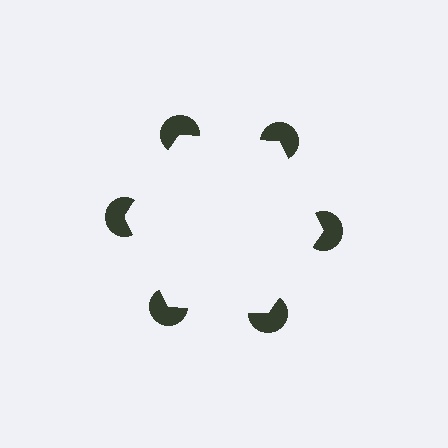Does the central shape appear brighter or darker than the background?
It typically appears slightly brighter than the background, even though no actual brightness change is drawn.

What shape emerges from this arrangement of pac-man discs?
An illusory hexagon — its edges are inferred from the aligned wedge cuts in the pac-man discs, not physically drawn.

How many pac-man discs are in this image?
There are 6 — one at each vertex of the illusory hexagon.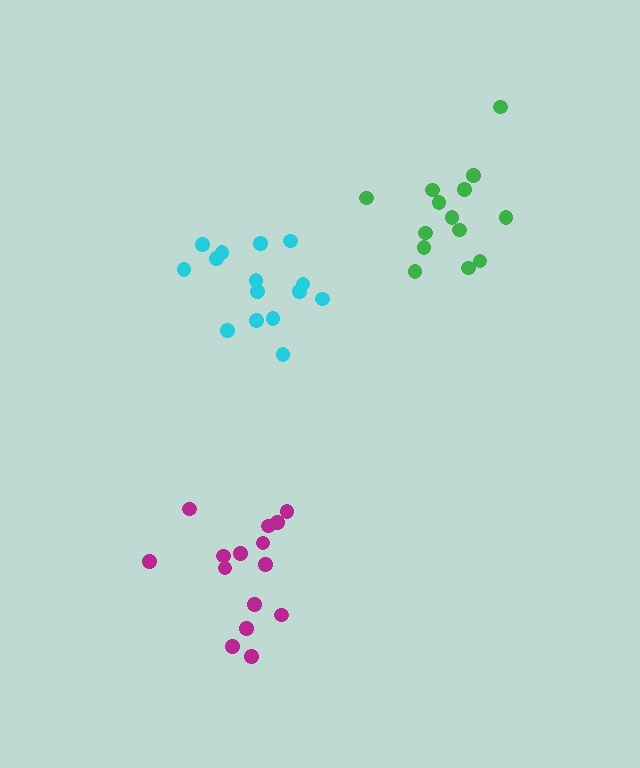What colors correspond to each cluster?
The clusters are colored: green, magenta, cyan.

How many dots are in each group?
Group 1: 14 dots, Group 2: 15 dots, Group 3: 15 dots (44 total).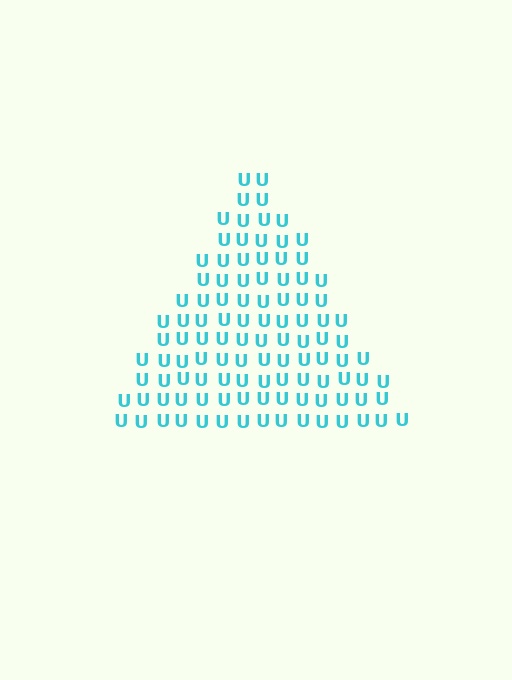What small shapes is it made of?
It is made of small letter U's.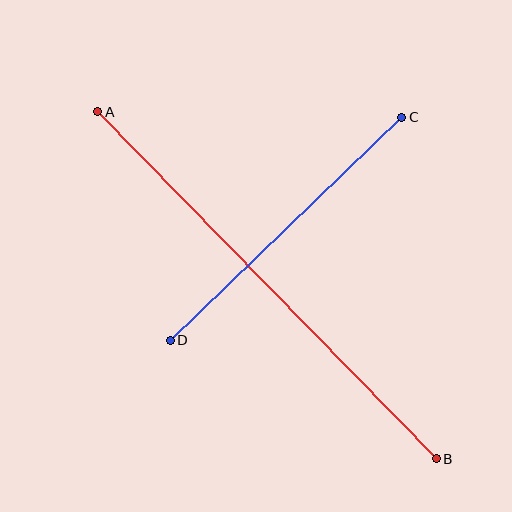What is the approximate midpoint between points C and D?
The midpoint is at approximately (286, 229) pixels.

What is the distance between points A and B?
The distance is approximately 485 pixels.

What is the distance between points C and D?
The distance is approximately 322 pixels.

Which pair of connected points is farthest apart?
Points A and B are farthest apart.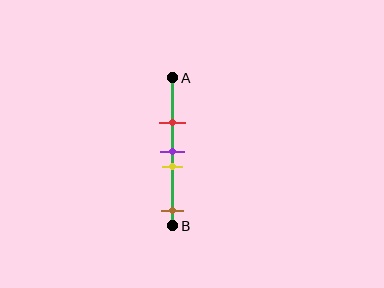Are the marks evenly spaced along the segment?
No, the marks are not evenly spaced.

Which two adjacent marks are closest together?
The purple and yellow marks are the closest adjacent pair.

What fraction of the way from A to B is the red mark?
The red mark is approximately 30% (0.3) of the way from A to B.